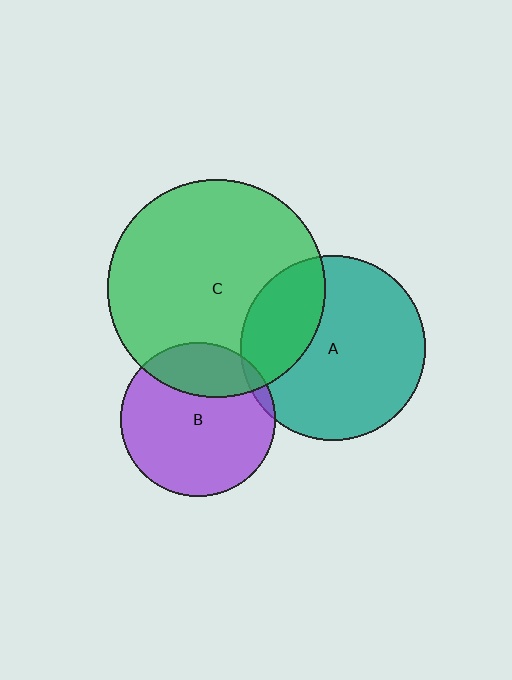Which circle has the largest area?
Circle C (green).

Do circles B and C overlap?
Yes.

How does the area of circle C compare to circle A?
Approximately 1.4 times.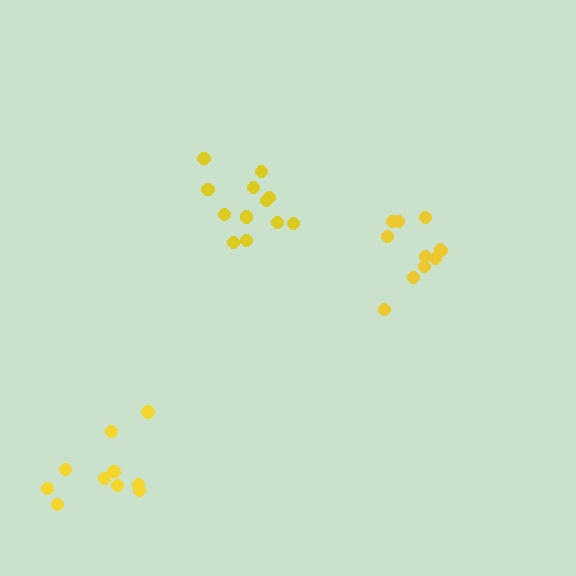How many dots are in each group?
Group 1: 12 dots, Group 2: 11 dots, Group 3: 10 dots (33 total).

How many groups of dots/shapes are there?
There are 3 groups.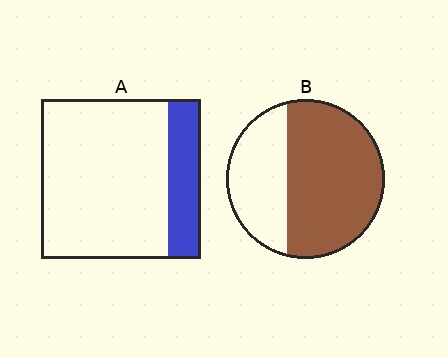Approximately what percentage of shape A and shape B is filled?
A is approximately 20% and B is approximately 65%.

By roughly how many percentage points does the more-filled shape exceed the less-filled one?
By roughly 45 percentage points (B over A).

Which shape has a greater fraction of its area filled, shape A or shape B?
Shape B.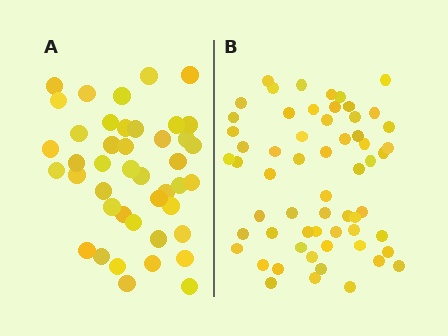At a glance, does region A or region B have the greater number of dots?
Region B (the right region) has more dots.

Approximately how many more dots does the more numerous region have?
Region B has approximately 15 more dots than region A.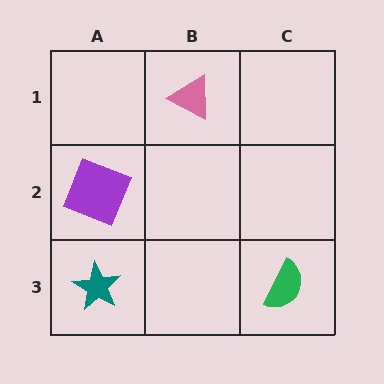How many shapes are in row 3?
2 shapes.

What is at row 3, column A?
A teal star.